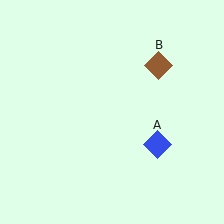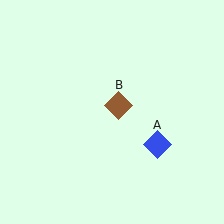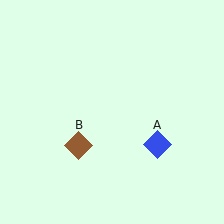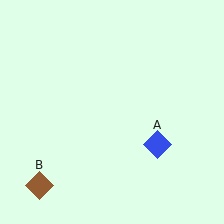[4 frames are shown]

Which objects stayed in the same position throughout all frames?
Blue diamond (object A) remained stationary.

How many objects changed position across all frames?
1 object changed position: brown diamond (object B).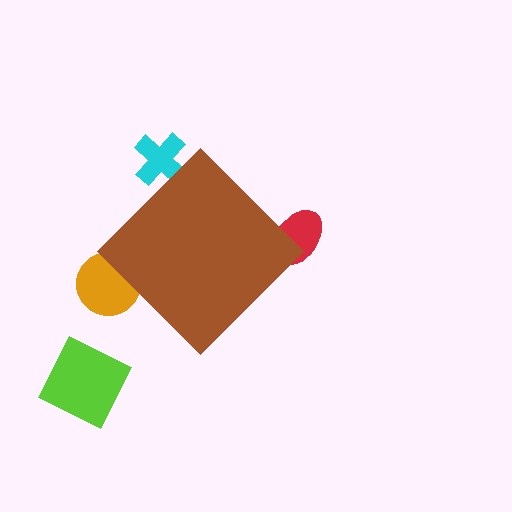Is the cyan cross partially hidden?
Yes, the cyan cross is partially hidden behind the brown diamond.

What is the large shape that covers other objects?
A brown diamond.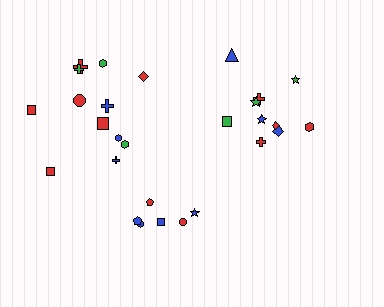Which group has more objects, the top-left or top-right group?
The top-left group.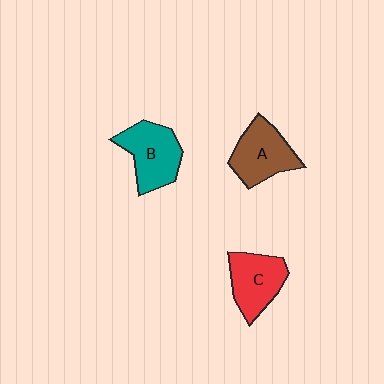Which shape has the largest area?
Shape B (teal).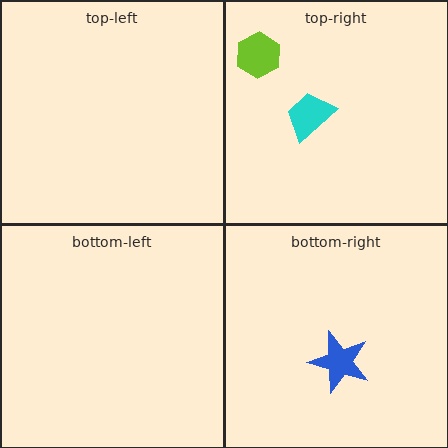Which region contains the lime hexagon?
The top-right region.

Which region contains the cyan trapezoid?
The top-right region.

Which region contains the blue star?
The bottom-right region.